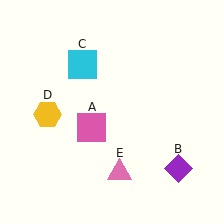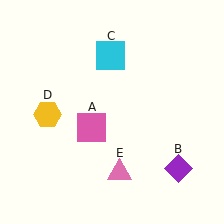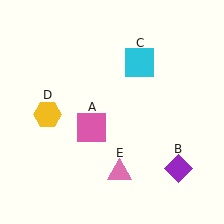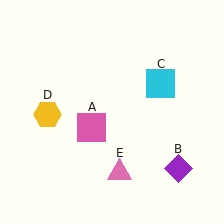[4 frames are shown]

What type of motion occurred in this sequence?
The cyan square (object C) rotated clockwise around the center of the scene.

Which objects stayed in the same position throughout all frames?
Pink square (object A) and purple diamond (object B) and yellow hexagon (object D) and pink triangle (object E) remained stationary.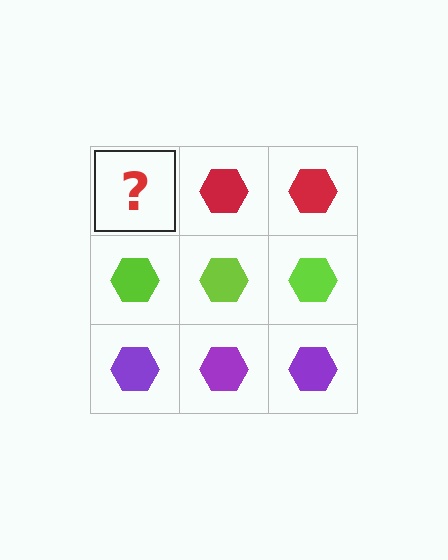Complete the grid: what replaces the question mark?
The question mark should be replaced with a red hexagon.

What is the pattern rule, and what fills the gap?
The rule is that each row has a consistent color. The gap should be filled with a red hexagon.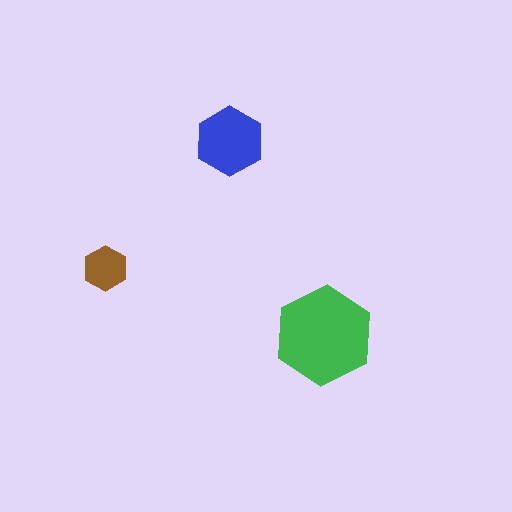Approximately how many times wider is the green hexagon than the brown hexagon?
About 2 times wider.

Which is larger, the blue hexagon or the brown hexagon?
The blue one.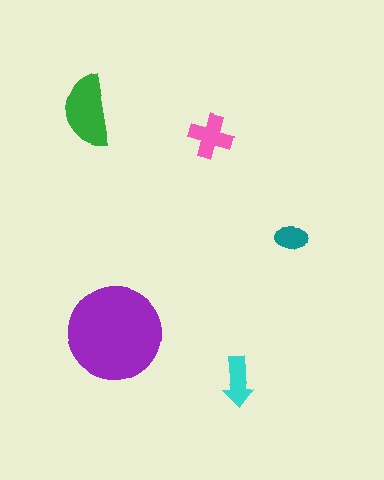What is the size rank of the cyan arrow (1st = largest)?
4th.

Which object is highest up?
The green semicircle is topmost.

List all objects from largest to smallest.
The purple circle, the green semicircle, the pink cross, the cyan arrow, the teal ellipse.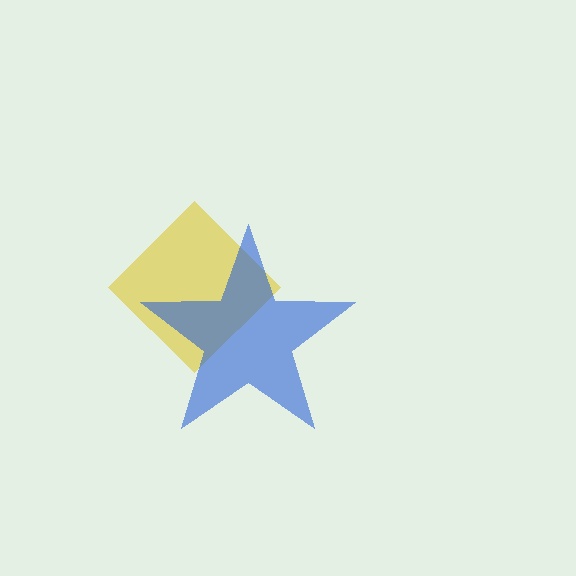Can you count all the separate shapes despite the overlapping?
Yes, there are 2 separate shapes.